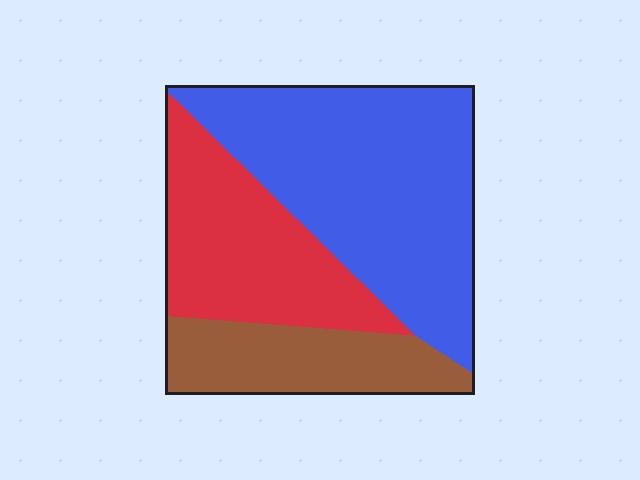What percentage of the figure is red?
Red takes up about one third (1/3) of the figure.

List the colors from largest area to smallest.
From largest to smallest: blue, red, brown.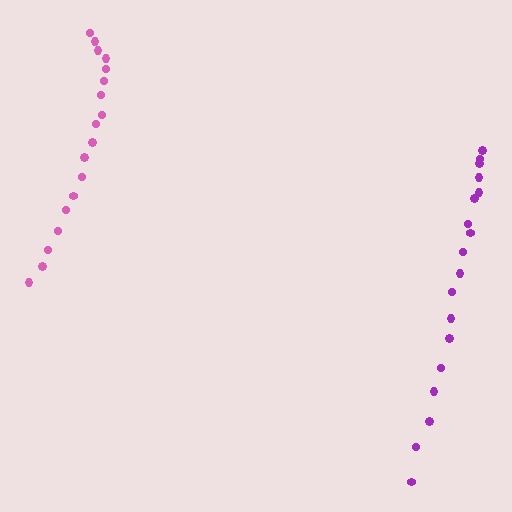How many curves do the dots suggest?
There are 2 distinct paths.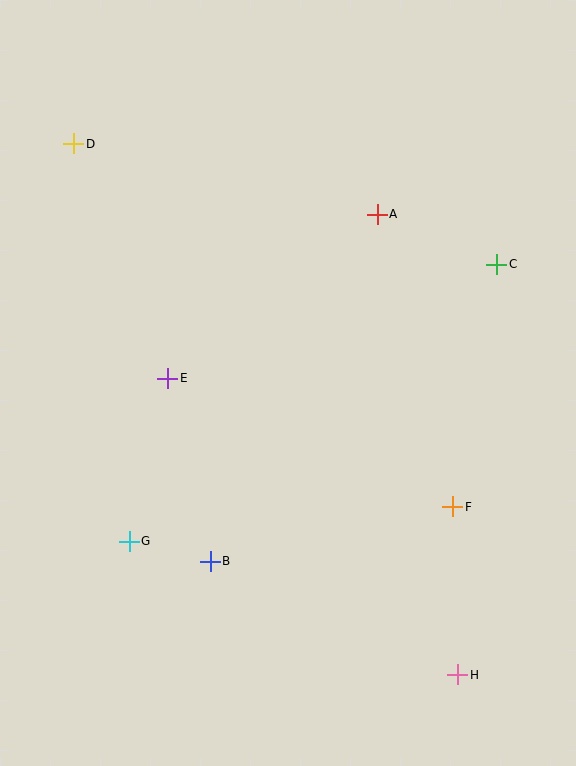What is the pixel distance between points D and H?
The distance between D and H is 655 pixels.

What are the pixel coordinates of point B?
Point B is at (210, 561).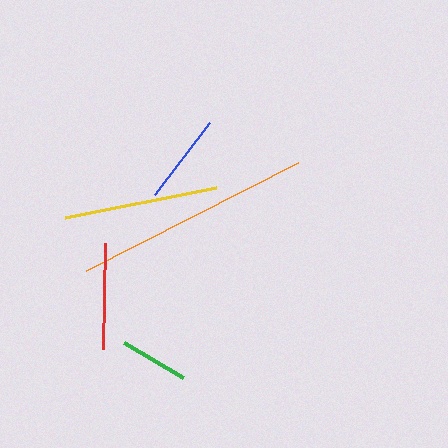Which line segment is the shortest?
The green line is the shortest at approximately 69 pixels.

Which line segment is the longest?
The orange line is the longest at approximately 238 pixels.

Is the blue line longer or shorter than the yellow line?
The yellow line is longer than the blue line.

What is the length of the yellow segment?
The yellow segment is approximately 154 pixels long.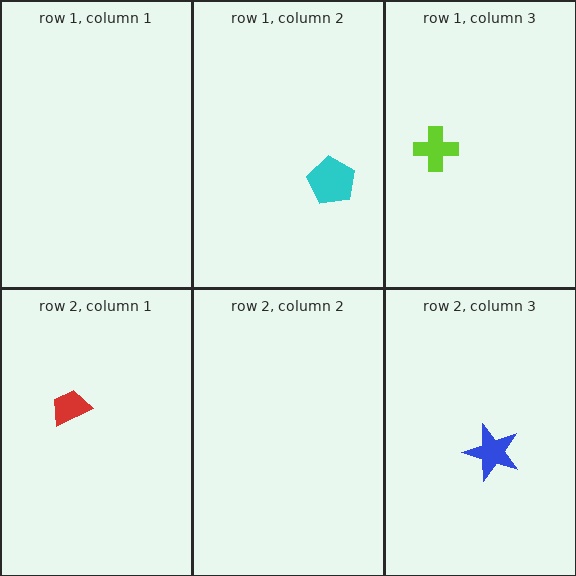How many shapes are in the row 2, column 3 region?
1.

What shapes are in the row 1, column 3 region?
The lime cross.